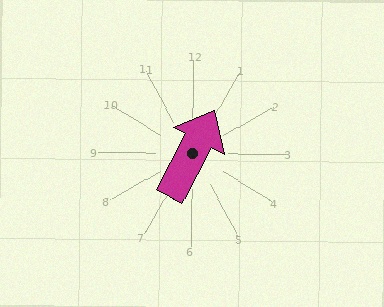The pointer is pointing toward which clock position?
Roughly 1 o'clock.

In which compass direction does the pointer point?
Northeast.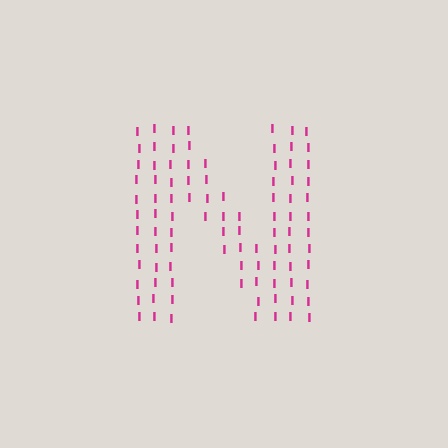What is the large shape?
The large shape is the letter N.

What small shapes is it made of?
It is made of small letter I's.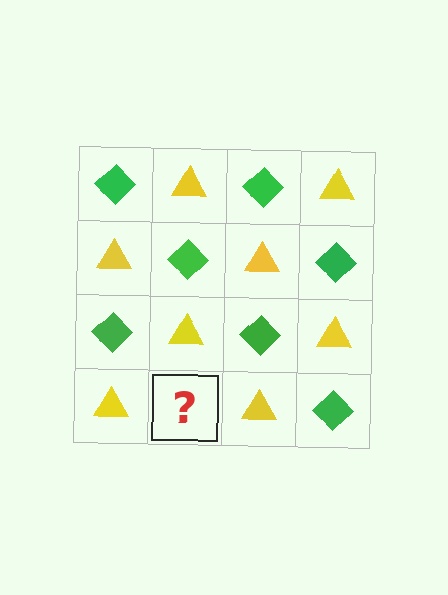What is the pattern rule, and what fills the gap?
The rule is that it alternates green diamond and yellow triangle in a checkerboard pattern. The gap should be filled with a green diamond.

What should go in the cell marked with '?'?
The missing cell should contain a green diamond.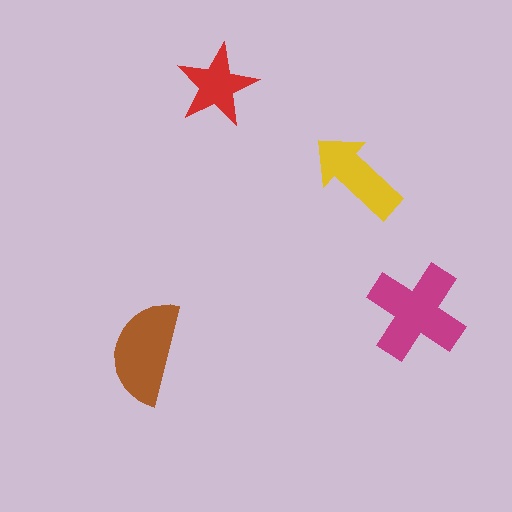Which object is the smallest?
The red star.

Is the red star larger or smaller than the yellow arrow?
Smaller.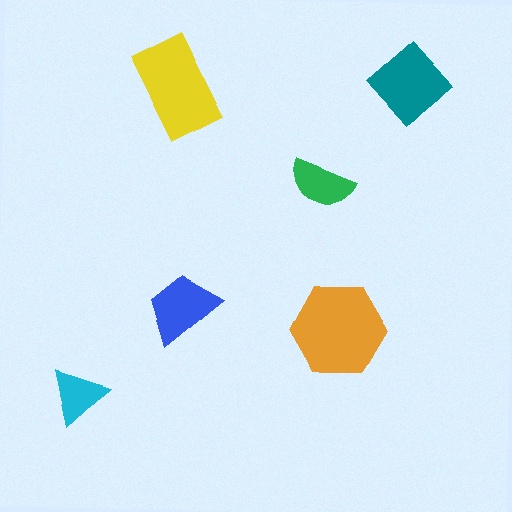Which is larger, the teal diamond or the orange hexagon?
The orange hexagon.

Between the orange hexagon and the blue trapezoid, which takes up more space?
The orange hexagon.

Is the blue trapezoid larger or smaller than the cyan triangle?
Larger.